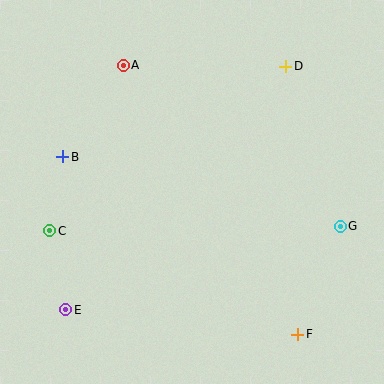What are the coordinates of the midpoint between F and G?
The midpoint between F and G is at (319, 280).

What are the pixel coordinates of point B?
Point B is at (63, 157).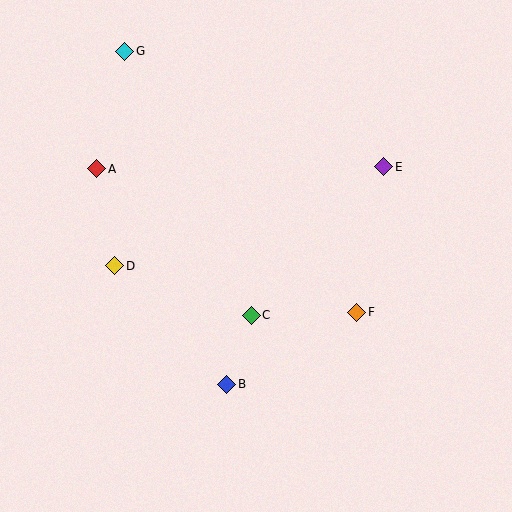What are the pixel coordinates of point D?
Point D is at (115, 266).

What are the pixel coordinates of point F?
Point F is at (357, 312).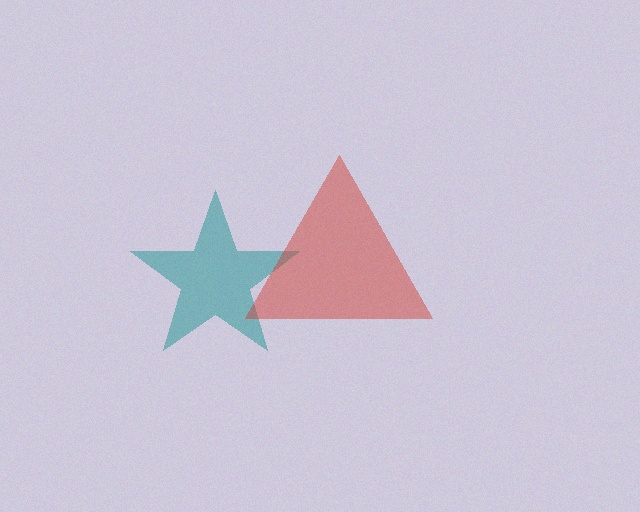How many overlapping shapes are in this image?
There are 2 overlapping shapes in the image.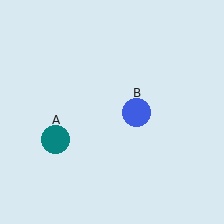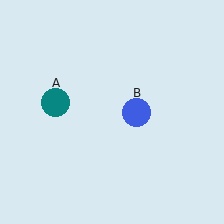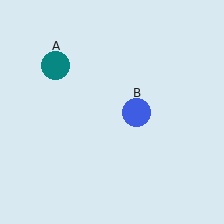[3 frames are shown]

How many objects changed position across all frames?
1 object changed position: teal circle (object A).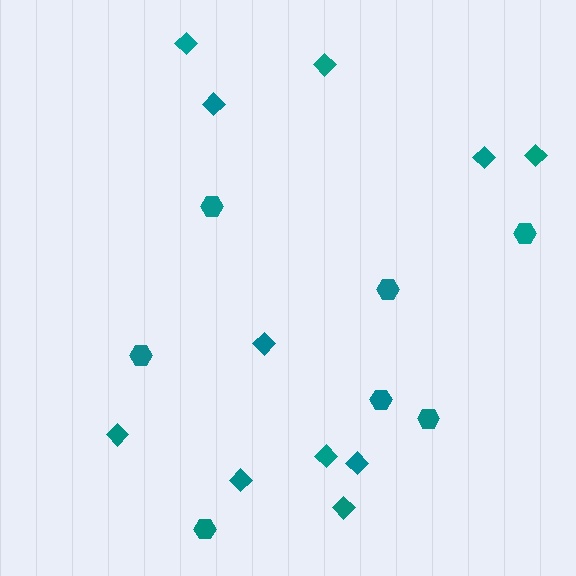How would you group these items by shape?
There are 2 groups: one group of hexagons (7) and one group of diamonds (11).